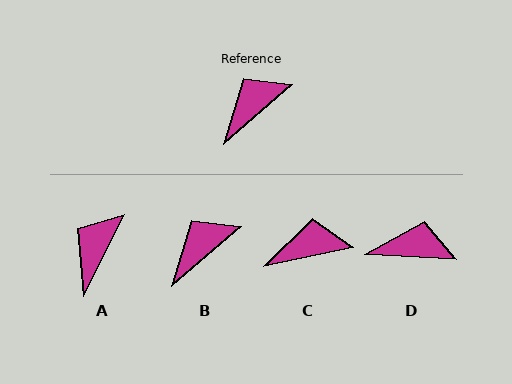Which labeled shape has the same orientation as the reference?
B.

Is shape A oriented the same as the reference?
No, it is off by about 22 degrees.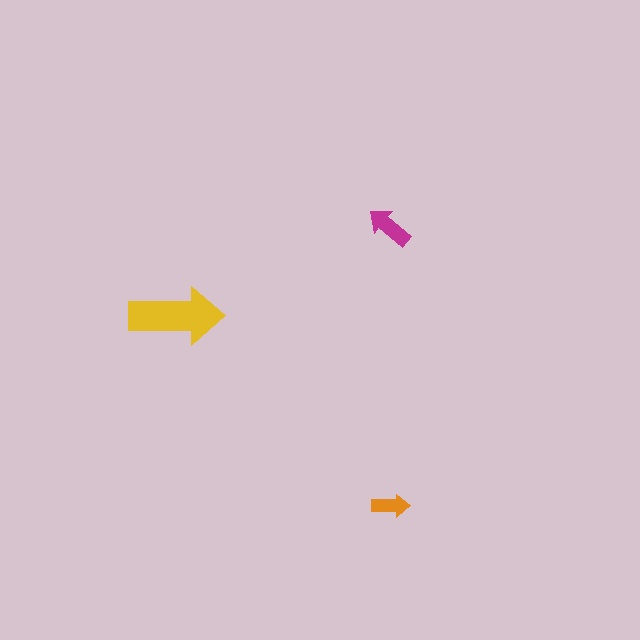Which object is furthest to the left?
The yellow arrow is leftmost.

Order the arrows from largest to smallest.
the yellow one, the magenta one, the orange one.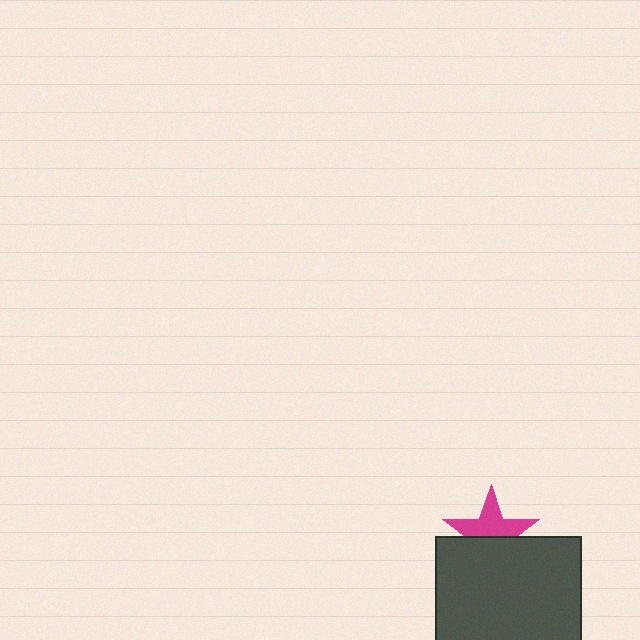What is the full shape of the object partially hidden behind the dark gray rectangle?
The partially hidden object is a magenta star.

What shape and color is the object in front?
The object in front is a dark gray rectangle.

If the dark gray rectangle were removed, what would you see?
You would see the complete magenta star.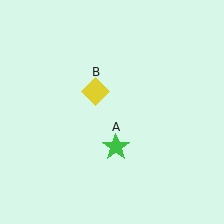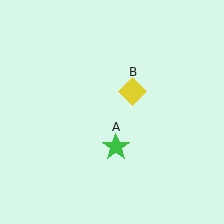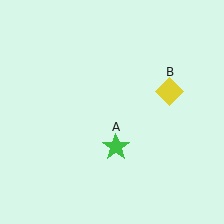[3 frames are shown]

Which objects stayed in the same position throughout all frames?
Green star (object A) remained stationary.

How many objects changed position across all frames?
1 object changed position: yellow diamond (object B).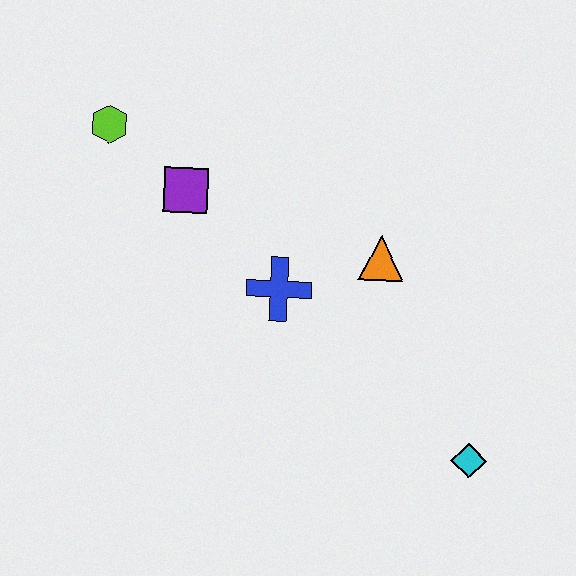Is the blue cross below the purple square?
Yes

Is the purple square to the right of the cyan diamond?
No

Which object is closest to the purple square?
The lime hexagon is closest to the purple square.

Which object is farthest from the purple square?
The cyan diamond is farthest from the purple square.